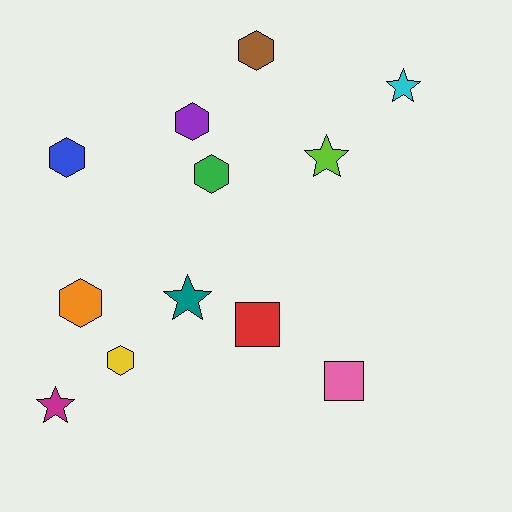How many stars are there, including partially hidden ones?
There are 4 stars.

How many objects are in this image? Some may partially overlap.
There are 12 objects.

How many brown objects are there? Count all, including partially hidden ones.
There is 1 brown object.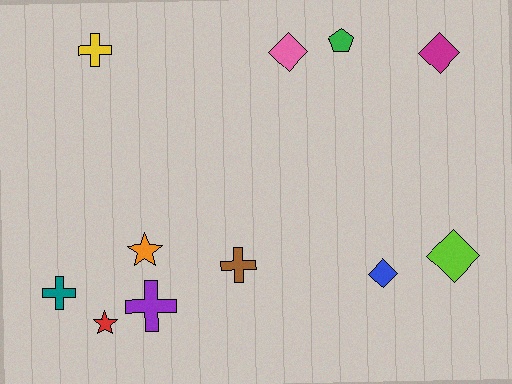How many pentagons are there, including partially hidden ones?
There is 1 pentagon.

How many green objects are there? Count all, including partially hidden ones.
There is 1 green object.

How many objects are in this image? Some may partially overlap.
There are 11 objects.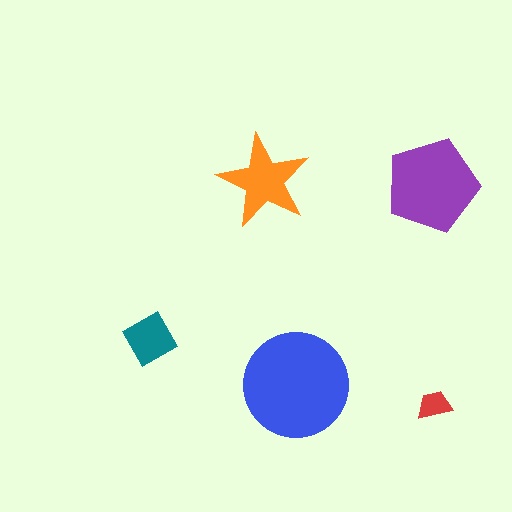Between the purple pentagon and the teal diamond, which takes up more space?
The purple pentagon.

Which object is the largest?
The blue circle.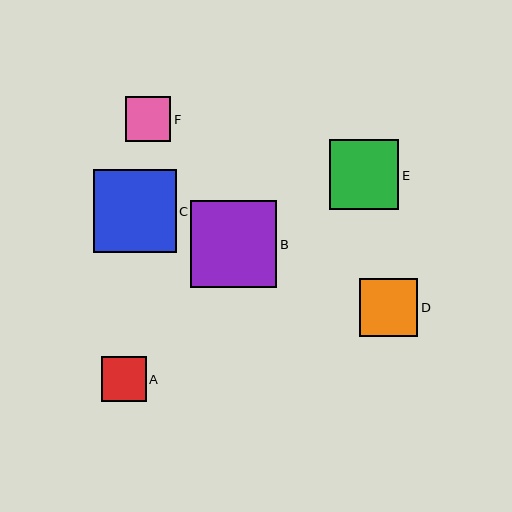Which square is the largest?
Square B is the largest with a size of approximately 87 pixels.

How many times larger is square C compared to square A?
Square C is approximately 1.8 times the size of square A.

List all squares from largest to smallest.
From largest to smallest: B, C, E, D, F, A.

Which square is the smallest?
Square A is the smallest with a size of approximately 45 pixels.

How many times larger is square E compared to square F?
Square E is approximately 1.5 times the size of square F.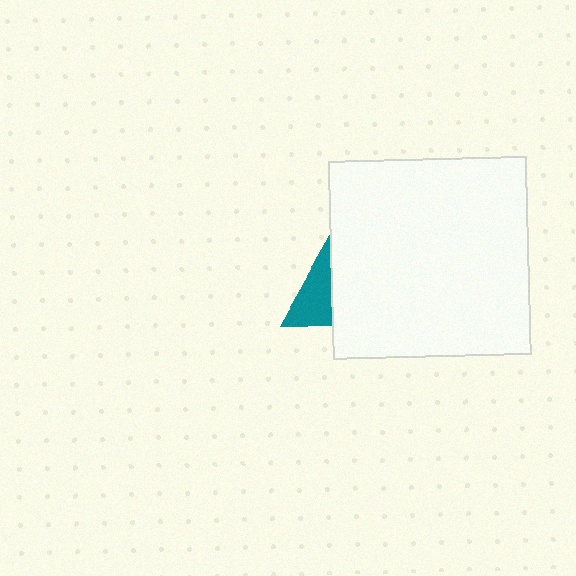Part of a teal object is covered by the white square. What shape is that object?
It is a triangle.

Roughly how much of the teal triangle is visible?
A small part of it is visible (roughly 37%).